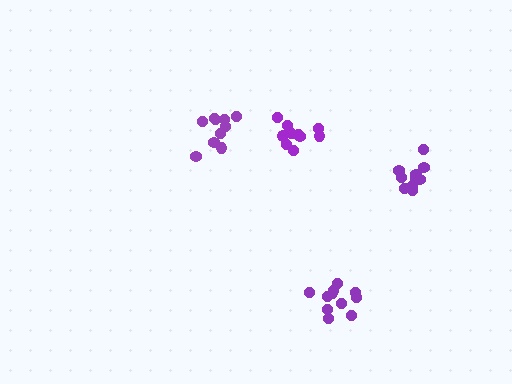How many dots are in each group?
Group 1: 10 dots, Group 2: 11 dots, Group 3: 10 dots, Group 4: 10 dots (41 total).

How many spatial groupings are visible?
There are 4 spatial groupings.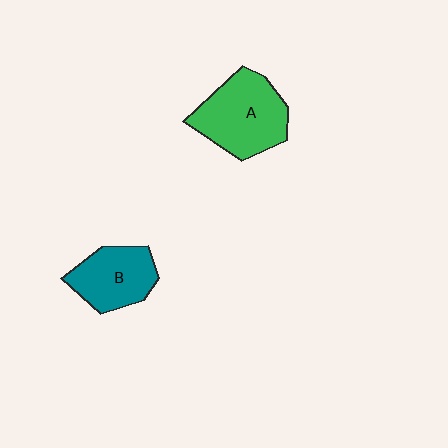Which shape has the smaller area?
Shape B (teal).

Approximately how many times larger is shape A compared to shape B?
Approximately 1.3 times.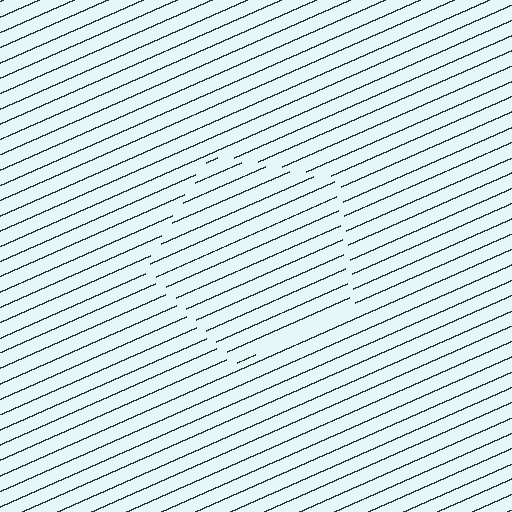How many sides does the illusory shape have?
5 sides — the line-ends trace a pentagon.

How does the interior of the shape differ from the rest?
The interior of the shape contains the same grating, shifted by half a period — the contour is defined by the phase discontinuity where line-ends from the inner and outer gratings abut.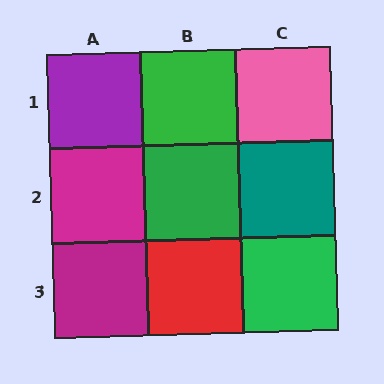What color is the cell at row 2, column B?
Green.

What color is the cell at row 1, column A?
Purple.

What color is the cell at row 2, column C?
Teal.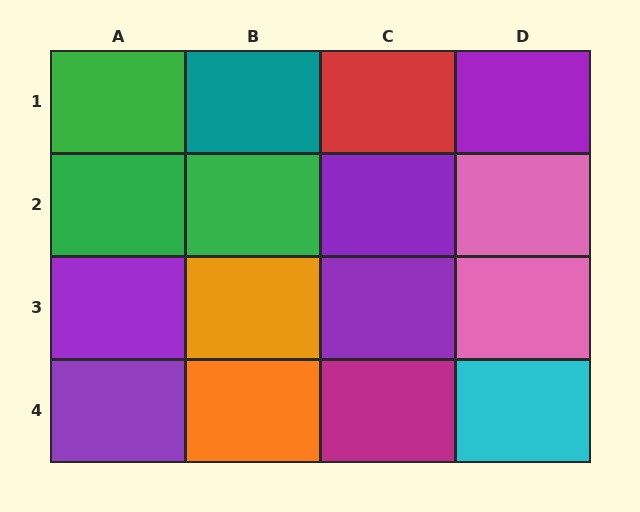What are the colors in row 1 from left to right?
Green, teal, red, purple.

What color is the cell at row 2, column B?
Green.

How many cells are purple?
5 cells are purple.